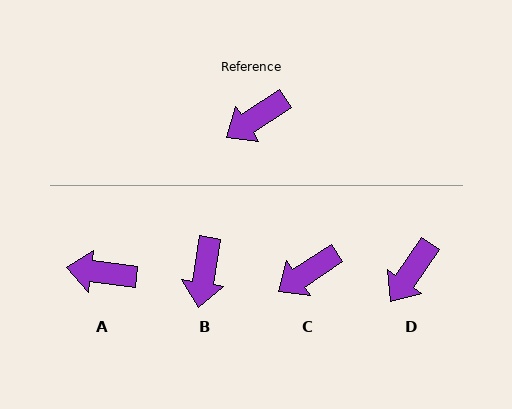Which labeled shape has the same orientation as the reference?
C.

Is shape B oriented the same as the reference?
No, it is off by about 47 degrees.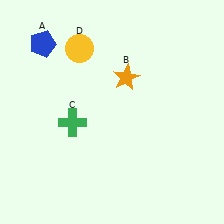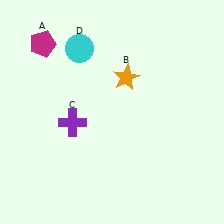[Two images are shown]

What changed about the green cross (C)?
In Image 1, C is green. In Image 2, it changed to purple.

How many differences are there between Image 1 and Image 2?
There are 3 differences between the two images.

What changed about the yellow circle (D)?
In Image 1, D is yellow. In Image 2, it changed to cyan.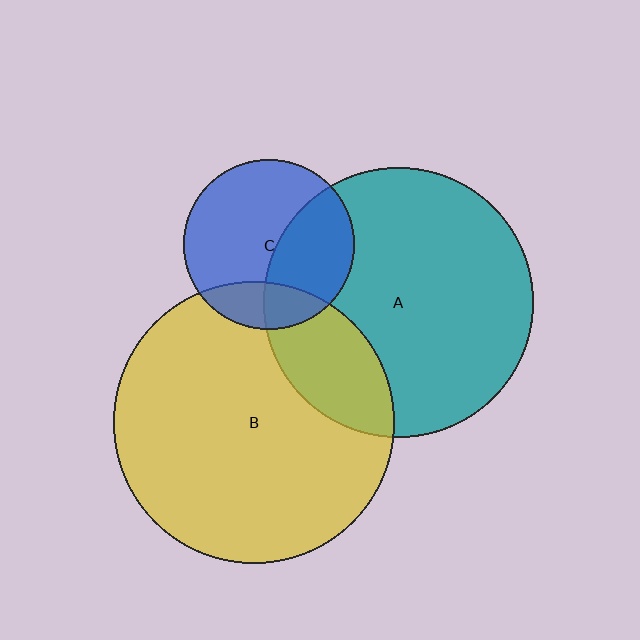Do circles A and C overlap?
Yes.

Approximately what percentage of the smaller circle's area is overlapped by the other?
Approximately 40%.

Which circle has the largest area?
Circle B (yellow).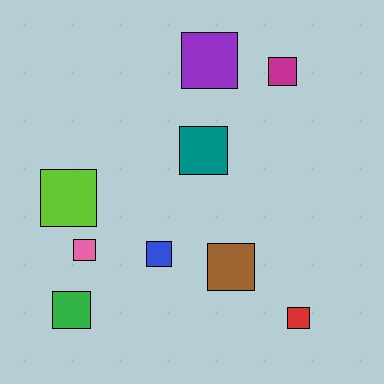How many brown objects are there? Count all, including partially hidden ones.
There is 1 brown object.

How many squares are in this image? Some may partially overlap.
There are 9 squares.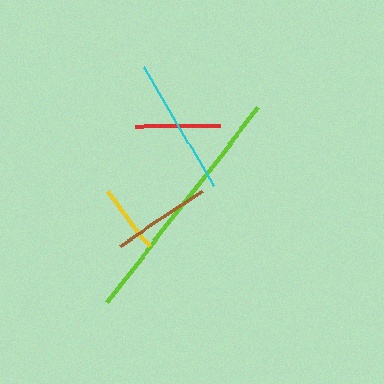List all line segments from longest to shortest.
From longest to shortest: lime, cyan, brown, red, yellow.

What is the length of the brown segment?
The brown segment is approximately 99 pixels long.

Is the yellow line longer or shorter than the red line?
The red line is longer than the yellow line.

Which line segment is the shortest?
The yellow line is the shortest at approximately 70 pixels.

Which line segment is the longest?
The lime line is the longest at approximately 247 pixels.